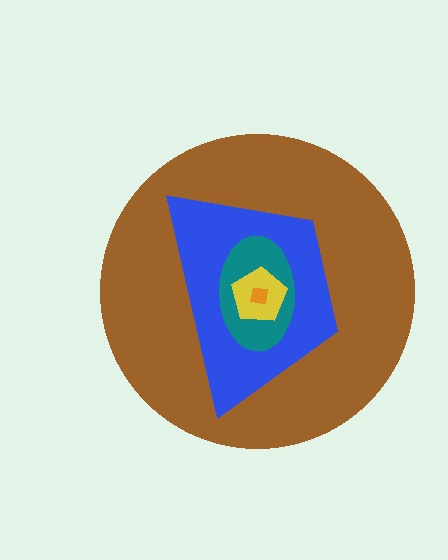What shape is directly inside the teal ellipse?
The yellow pentagon.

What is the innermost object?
The orange square.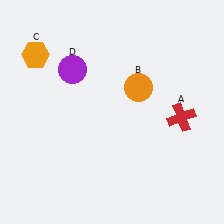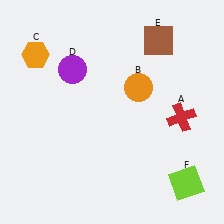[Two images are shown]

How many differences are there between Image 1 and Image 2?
There are 2 differences between the two images.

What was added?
A brown square (E), a lime square (F) were added in Image 2.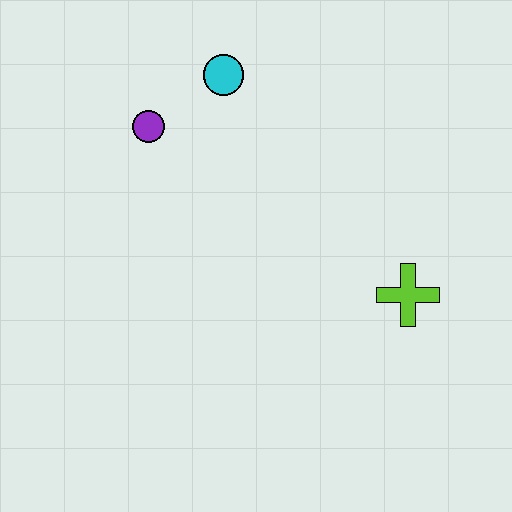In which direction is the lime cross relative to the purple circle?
The lime cross is to the right of the purple circle.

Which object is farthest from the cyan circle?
The lime cross is farthest from the cyan circle.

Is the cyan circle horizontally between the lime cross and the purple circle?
Yes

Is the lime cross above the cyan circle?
No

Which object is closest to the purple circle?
The cyan circle is closest to the purple circle.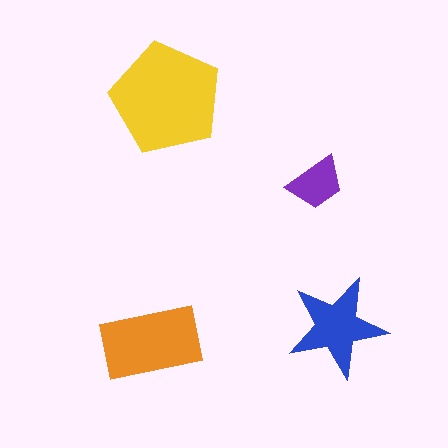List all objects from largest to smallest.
The yellow pentagon, the orange rectangle, the blue star, the purple trapezoid.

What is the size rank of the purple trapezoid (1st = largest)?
4th.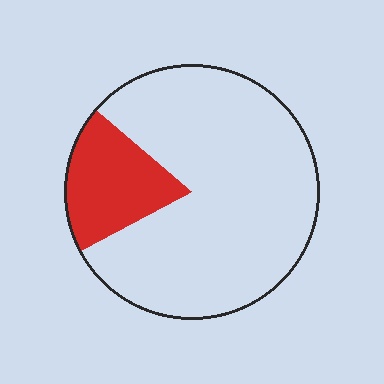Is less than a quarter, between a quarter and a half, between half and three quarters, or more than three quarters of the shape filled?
Less than a quarter.